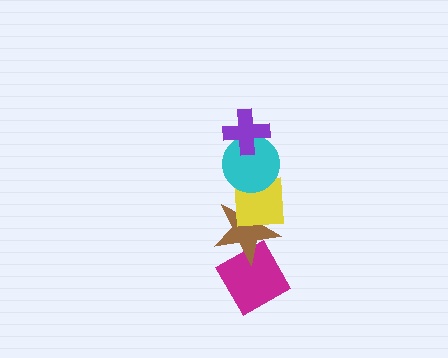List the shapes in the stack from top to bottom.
From top to bottom: the purple cross, the cyan circle, the yellow square, the brown star, the magenta diamond.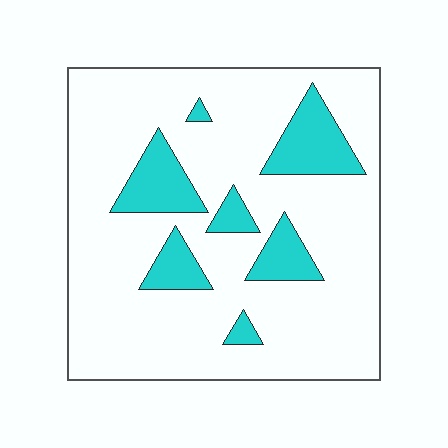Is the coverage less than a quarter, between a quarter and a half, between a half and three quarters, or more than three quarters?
Less than a quarter.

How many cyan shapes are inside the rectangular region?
7.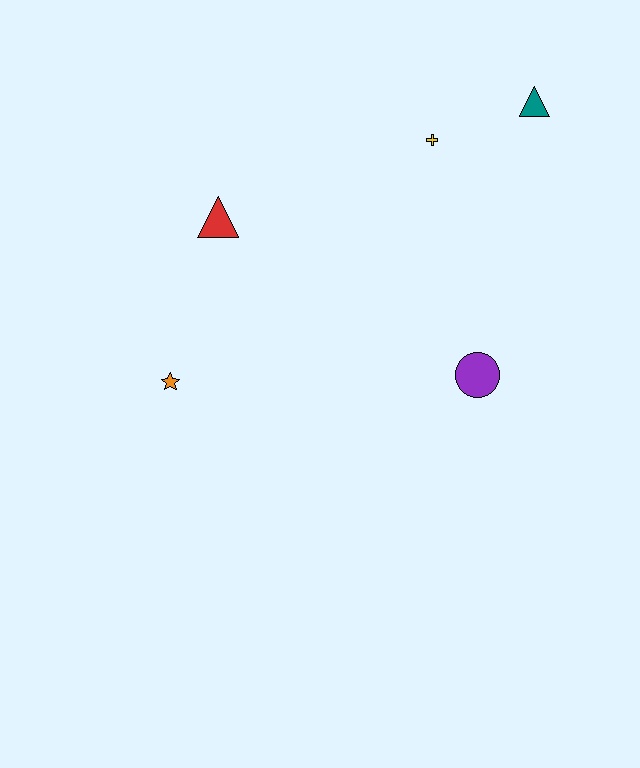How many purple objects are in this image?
There is 1 purple object.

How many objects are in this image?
There are 5 objects.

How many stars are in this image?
There is 1 star.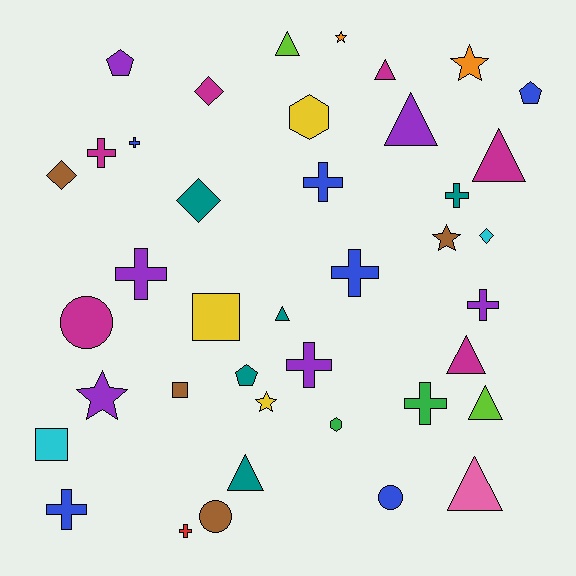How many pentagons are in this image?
There are 3 pentagons.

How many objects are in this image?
There are 40 objects.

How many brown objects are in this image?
There are 4 brown objects.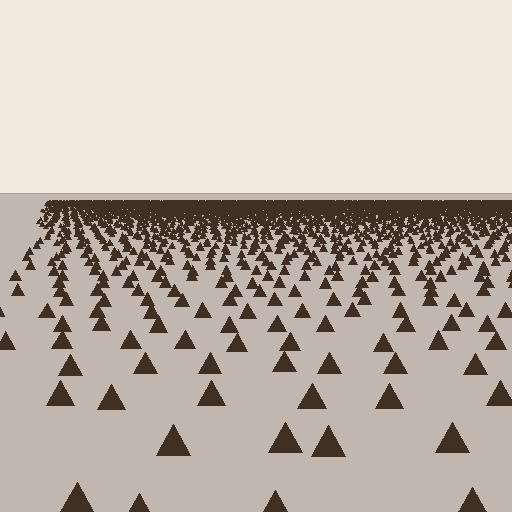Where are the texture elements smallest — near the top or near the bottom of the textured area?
Near the top.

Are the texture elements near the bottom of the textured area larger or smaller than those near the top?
Larger. Near the bottom, elements are closer to the viewer and appear at a bigger on-screen size.